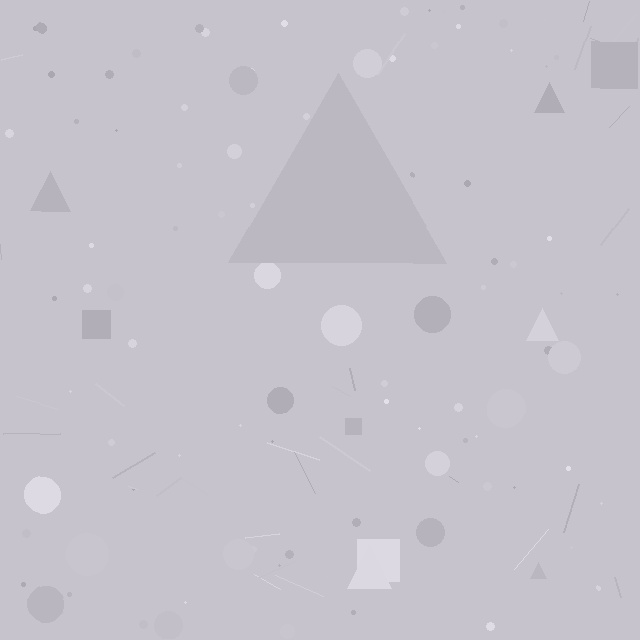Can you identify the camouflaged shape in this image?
The camouflaged shape is a triangle.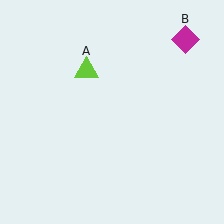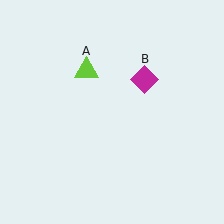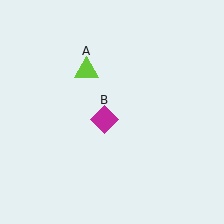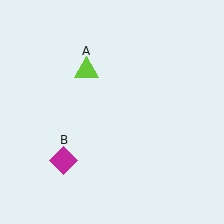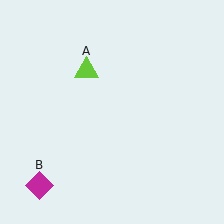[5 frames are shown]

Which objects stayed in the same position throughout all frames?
Lime triangle (object A) remained stationary.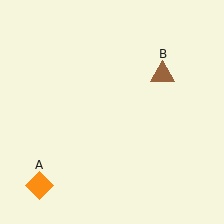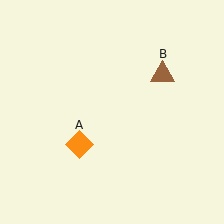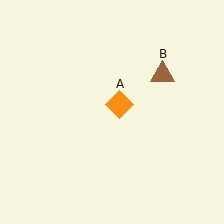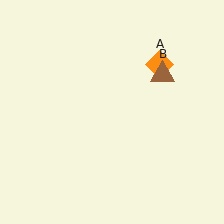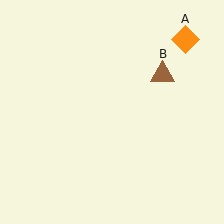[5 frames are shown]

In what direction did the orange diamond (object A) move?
The orange diamond (object A) moved up and to the right.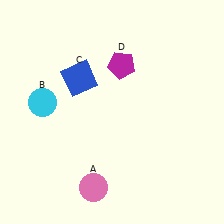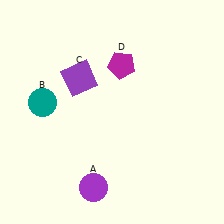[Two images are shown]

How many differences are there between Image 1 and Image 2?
There are 3 differences between the two images.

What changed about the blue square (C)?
In Image 1, C is blue. In Image 2, it changed to purple.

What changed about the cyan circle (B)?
In Image 1, B is cyan. In Image 2, it changed to teal.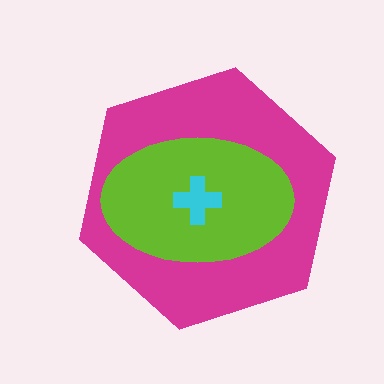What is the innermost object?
The cyan cross.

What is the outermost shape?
The magenta hexagon.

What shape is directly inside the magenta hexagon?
The lime ellipse.